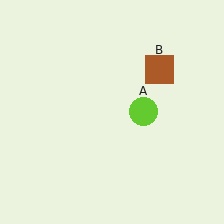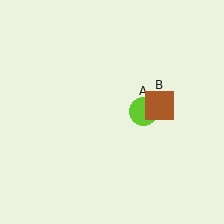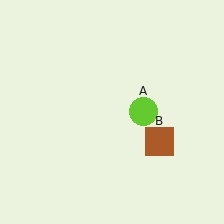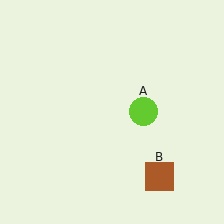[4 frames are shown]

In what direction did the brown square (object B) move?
The brown square (object B) moved down.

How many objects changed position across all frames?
1 object changed position: brown square (object B).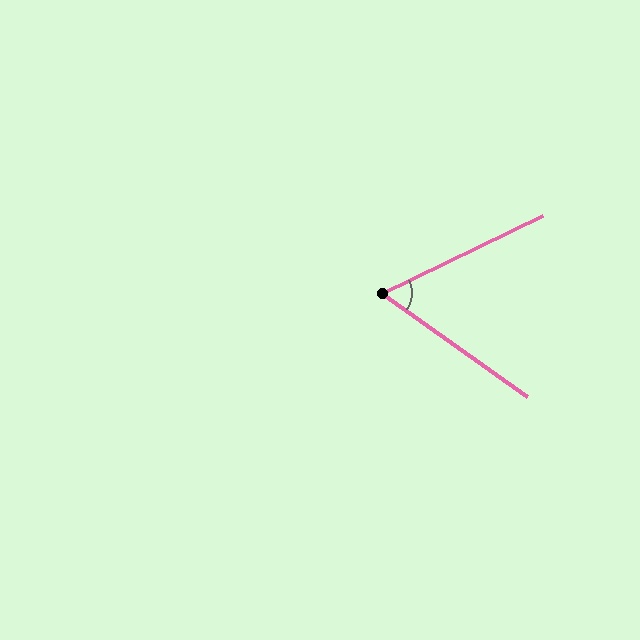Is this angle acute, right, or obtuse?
It is acute.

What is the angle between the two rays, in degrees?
Approximately 62 degrees.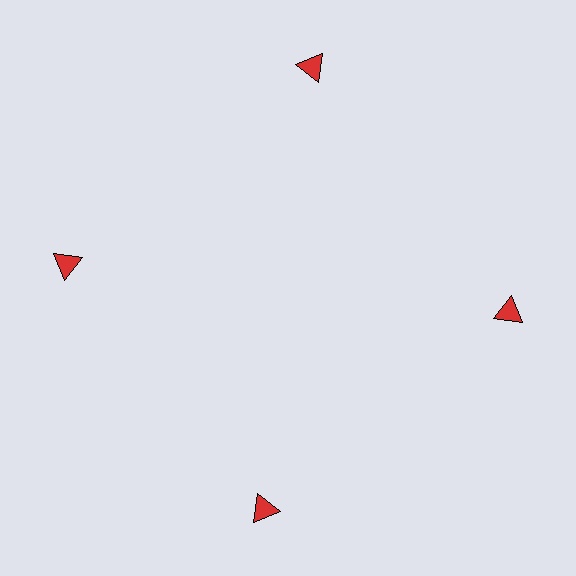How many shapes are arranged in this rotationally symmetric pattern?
There are 4 shapes, arranged in 4 groups of 1.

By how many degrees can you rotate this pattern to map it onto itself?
The pattern maps onto itself every 90 degrees of rotation.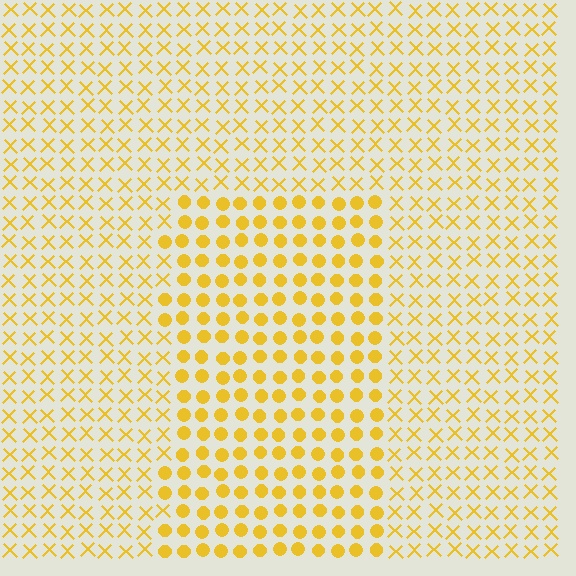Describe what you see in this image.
The image is filled with small yellow elements arranged in a uniform grid. A rectangle-shaped region contains circles, while the surrounding area contains X marks. The boundary is defined purely by the change in element shape.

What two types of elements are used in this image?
The image uses circles inside the rectangle region and X marks outside it.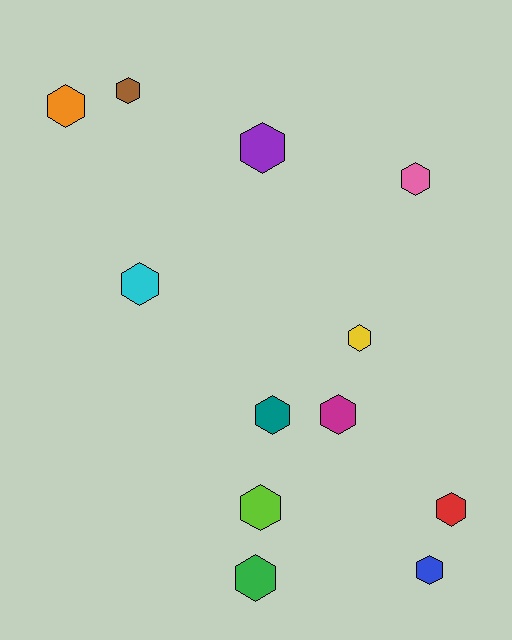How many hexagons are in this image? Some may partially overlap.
There are 12 hexagons.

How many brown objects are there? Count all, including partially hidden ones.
There is 1 brown object.